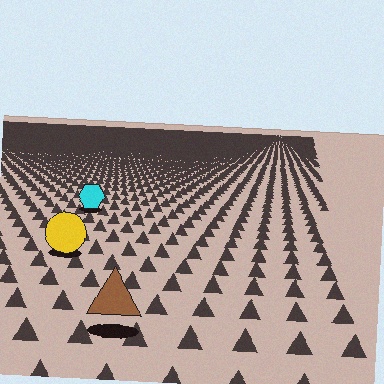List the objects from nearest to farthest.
From nearest to farthest: the brown triangle, the yellow circle, the cyan hexagon.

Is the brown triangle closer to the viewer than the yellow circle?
Yes. The brown triangle is closer — you can tell from the texture gradient: the ground texture is coarser near it.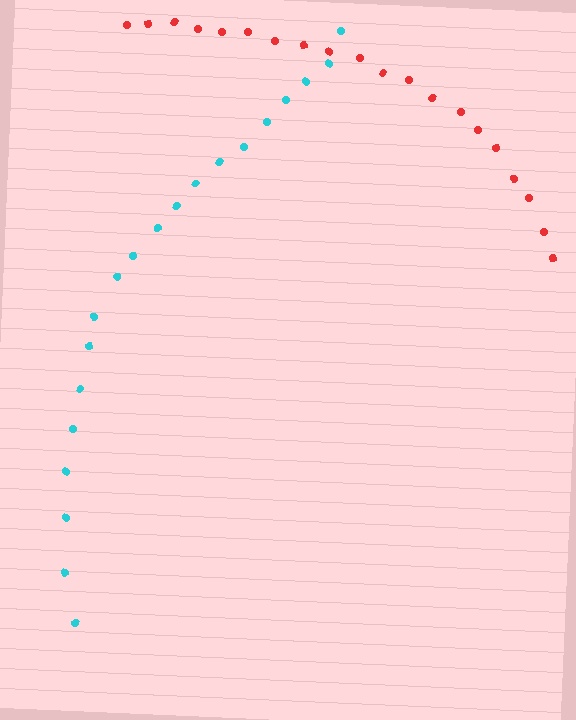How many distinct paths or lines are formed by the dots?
There are 2 distinct paths.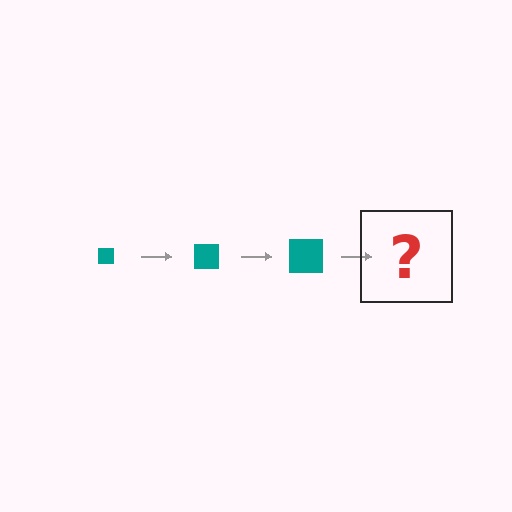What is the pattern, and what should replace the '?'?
The pattern is that the square gets progressively larger each step. The '?' should be a teal square, larger than the previous one.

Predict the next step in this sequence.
The next step is a teal square, larger than the previous one.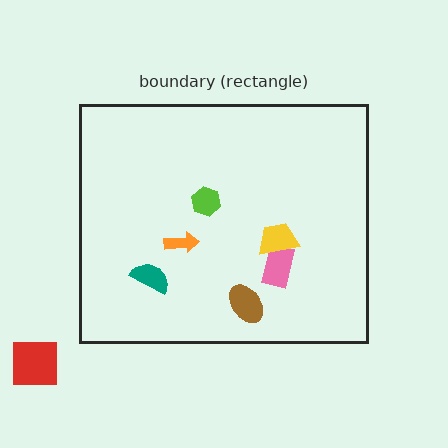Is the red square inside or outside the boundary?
Outside.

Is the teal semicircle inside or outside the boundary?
Inside.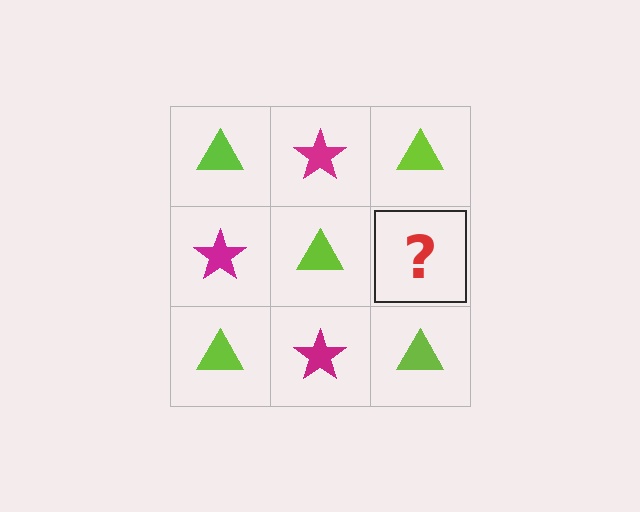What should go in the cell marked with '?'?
The missing cell should contain a magenta star.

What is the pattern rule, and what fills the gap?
The rule is that it alternates lime triangle and magenta star in a checkerboard pattern. The gap should be filled with a magenta star.